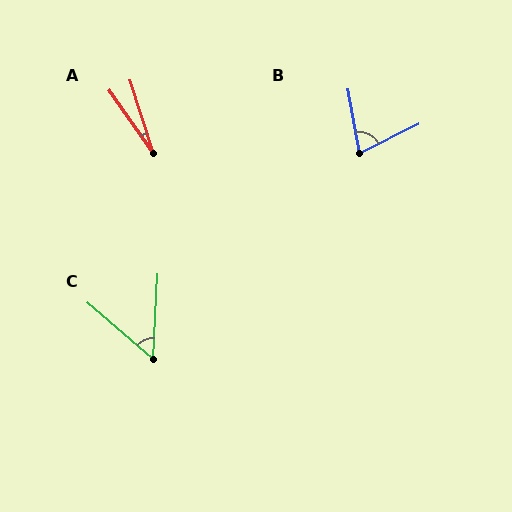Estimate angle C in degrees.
Approximately 52 degrees.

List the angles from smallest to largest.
A (17°), C (52°), B (74°).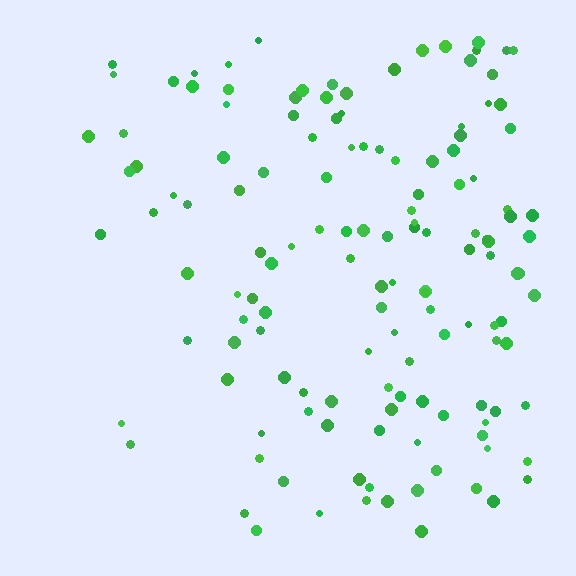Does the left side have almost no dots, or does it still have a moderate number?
Still a moderate number, just noticeably fewer than the right.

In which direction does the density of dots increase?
From left to right, with the right side densest.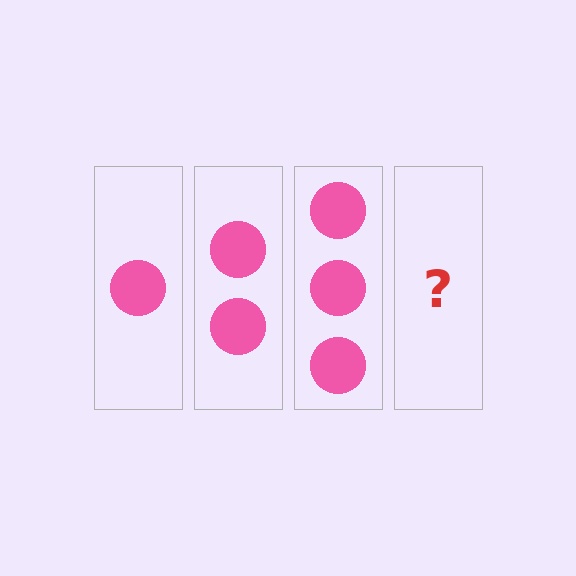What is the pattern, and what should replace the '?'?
The pattern is that each step adds one more circle. The '?' should be 4 circles.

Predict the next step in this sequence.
The next step is 4 circles.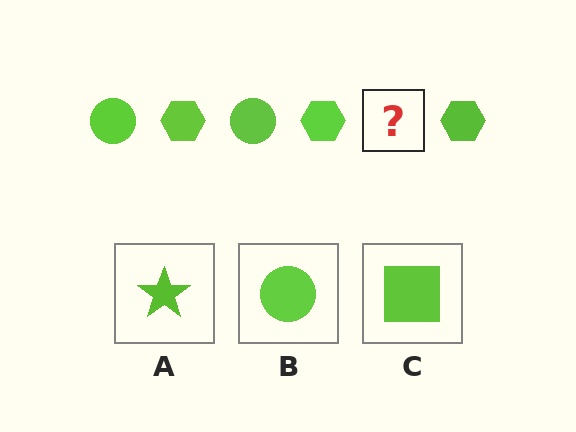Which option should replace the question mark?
Option B.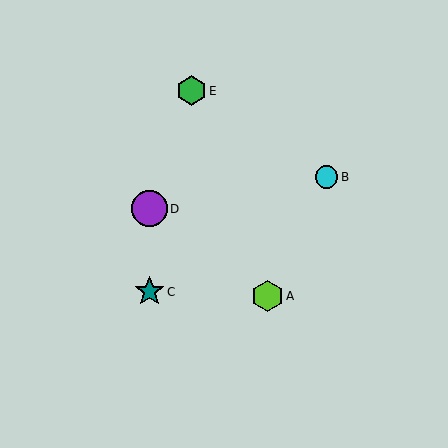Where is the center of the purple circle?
The center of the purple circle is at (149, 209).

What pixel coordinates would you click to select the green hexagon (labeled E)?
Click at (191, 91) to select the green hexagon E.